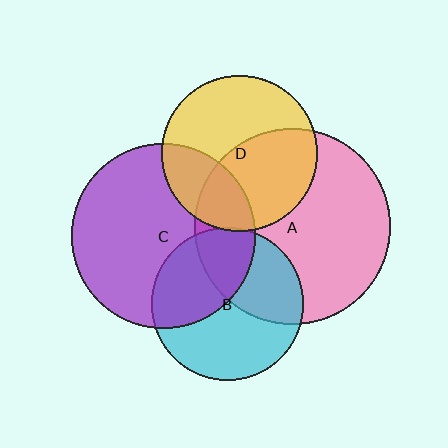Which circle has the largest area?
Circle A (pink).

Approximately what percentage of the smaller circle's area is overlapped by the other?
Approximately 45%.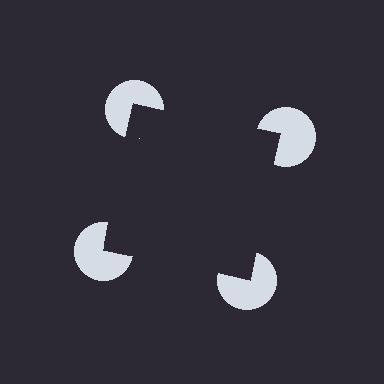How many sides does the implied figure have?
4 sides.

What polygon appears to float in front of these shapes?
An illusory square — its edges are inferred from the aligned wedge cuts in the pac-man discs, not physically drawn.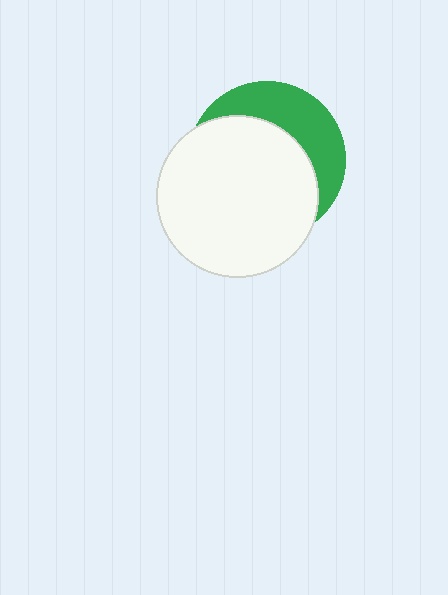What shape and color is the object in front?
The object in front is a white circle.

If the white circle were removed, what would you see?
You would see the complete green circle.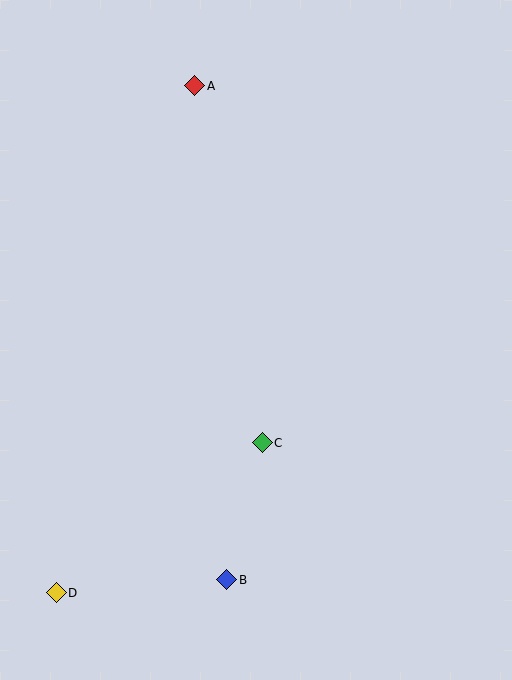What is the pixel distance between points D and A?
The distance between D and A is 526 pixels.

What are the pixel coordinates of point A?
Point A is at (195, 86).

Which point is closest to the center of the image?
Point C at (262, 443) is closest to the center.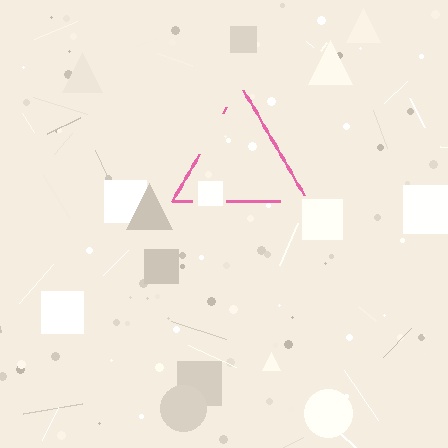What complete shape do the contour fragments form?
The contour fragments form a triangle.